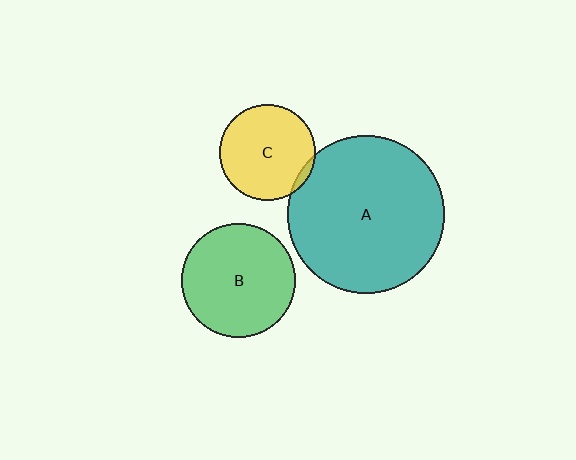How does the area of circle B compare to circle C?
Approximately 1.4 times.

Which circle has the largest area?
Circle A (teal).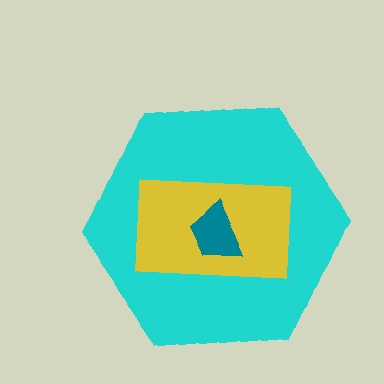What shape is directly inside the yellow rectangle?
The teal trapezoid.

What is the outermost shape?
The cyan hexagon.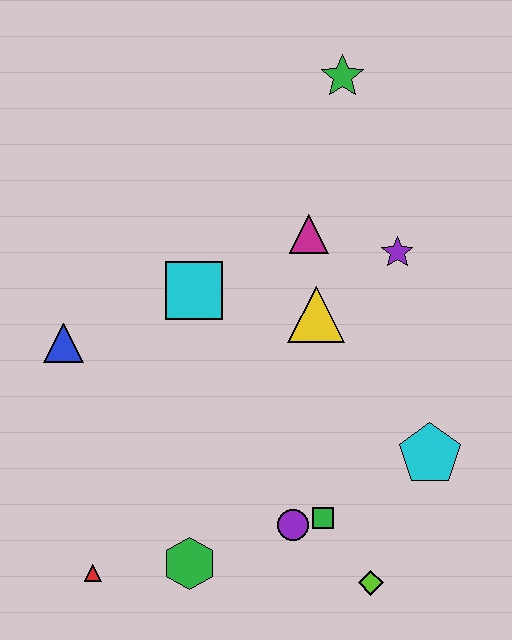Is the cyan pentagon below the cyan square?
Yes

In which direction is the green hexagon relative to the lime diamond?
The green hexagon is to the left of the lime diamond.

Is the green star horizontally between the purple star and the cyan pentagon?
No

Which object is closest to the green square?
The purple circle is closest to the green square.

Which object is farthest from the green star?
The red triangle is farthest from the green star.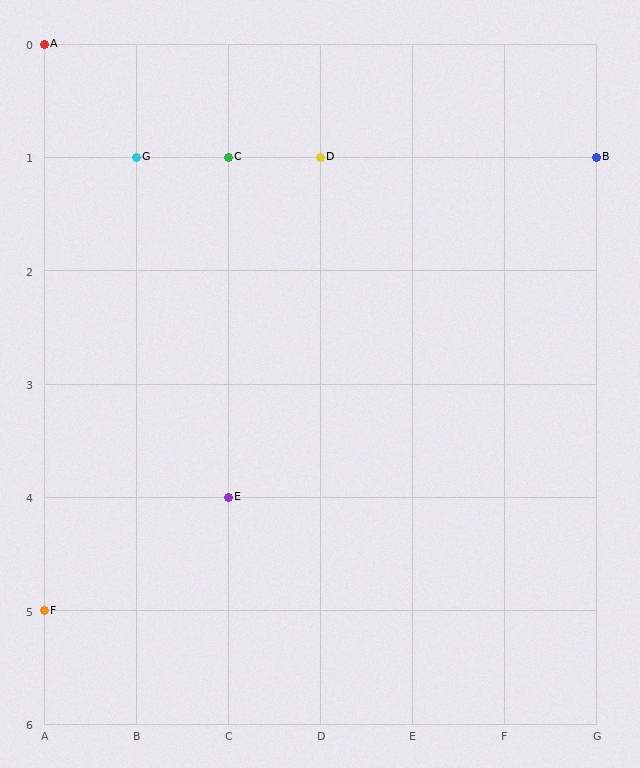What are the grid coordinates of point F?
Point F is at grid coordinates (A, 5).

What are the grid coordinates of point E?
Point E is at grid coordinates (C, 4).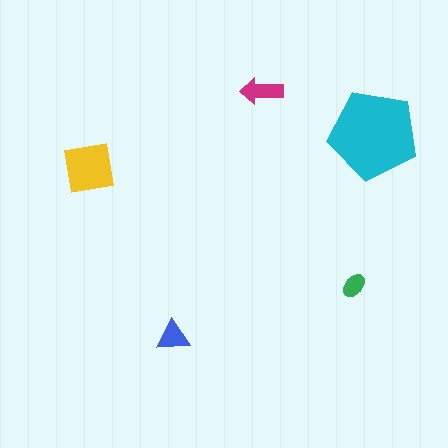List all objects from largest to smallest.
The cyan pentagon, the yellow square, the magenta arrow, the blue triangle, the green ellipse.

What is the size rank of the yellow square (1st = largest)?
2nd.